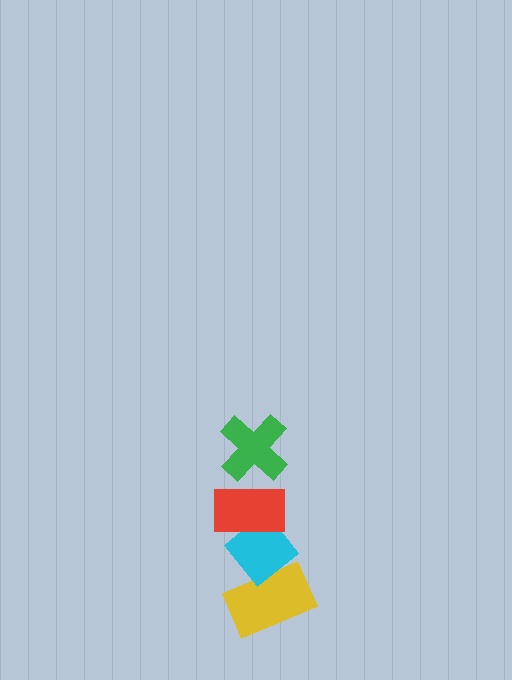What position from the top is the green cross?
The green cross is 1st from the top.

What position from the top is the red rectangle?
The red rectangle is 2nd from the top.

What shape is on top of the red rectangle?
The green cross is on top of the red rectangle.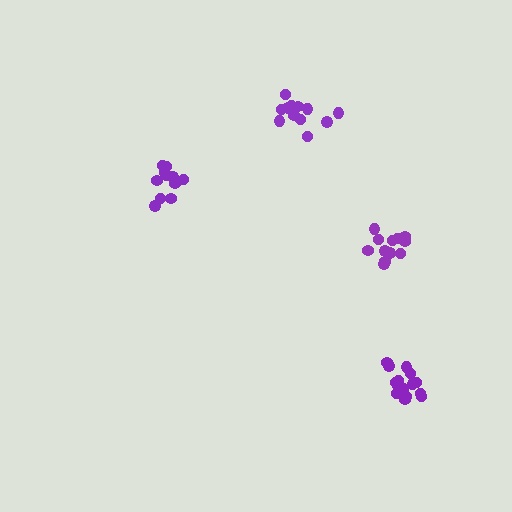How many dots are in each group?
Group 1: 12 dots, Group 2: 11 dots, Group 3: 15 dots, Group 4: 13 dots (51 total).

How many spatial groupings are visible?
There are 4 spatial groupings.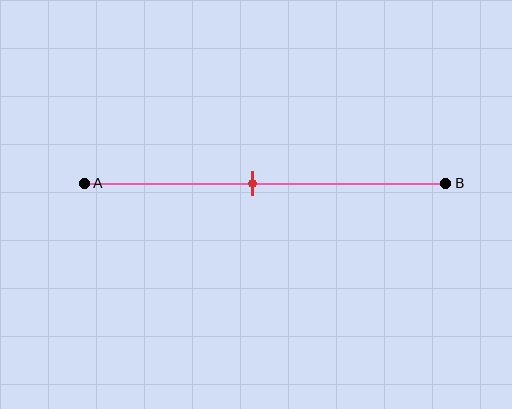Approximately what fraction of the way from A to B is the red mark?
The red mark is approximately 45% of the way from A to B.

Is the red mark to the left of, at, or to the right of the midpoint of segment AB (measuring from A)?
The red mark is to the left of the midpoint of segment AB.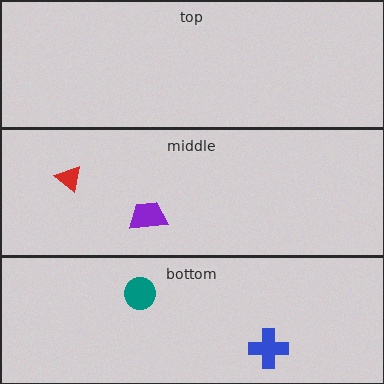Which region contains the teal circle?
The bottom region.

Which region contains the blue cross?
The bottom region.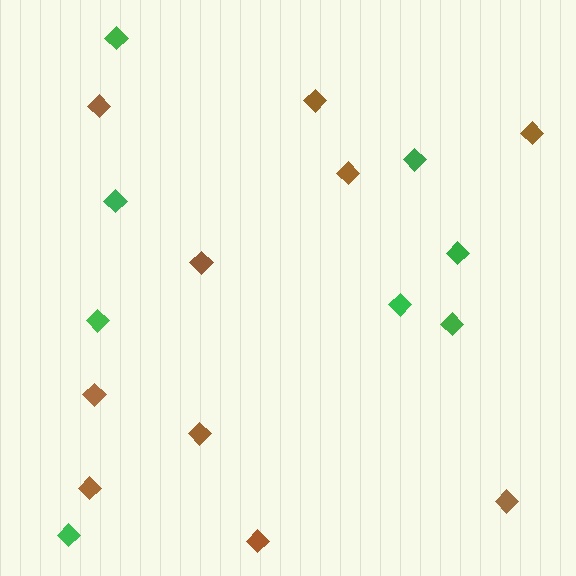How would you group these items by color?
There are 2 groups: one group of green diamonds (8) and one group of brown diamonds (10).